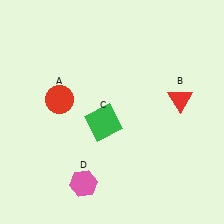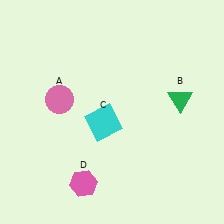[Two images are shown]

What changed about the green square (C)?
In Image 1, C is green. In Image 2, it changed to cyan.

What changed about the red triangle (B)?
In Image 1, B is red. In Image 2, it changed to green.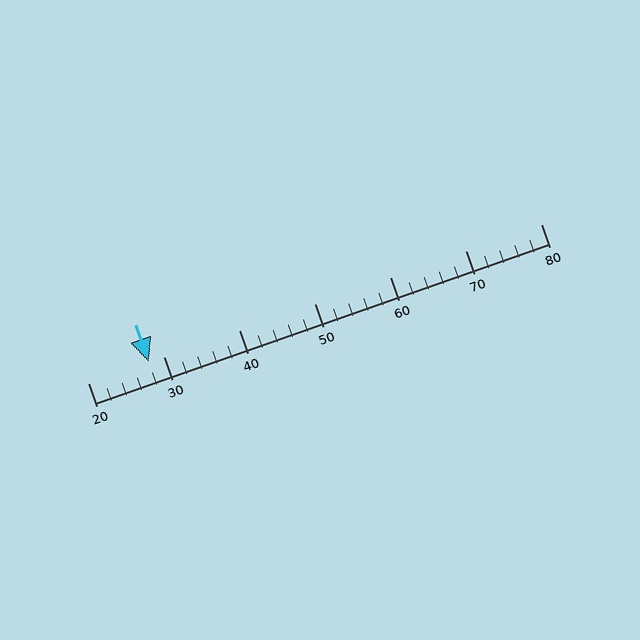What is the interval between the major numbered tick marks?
The major tick marks are spaced 10 units apart.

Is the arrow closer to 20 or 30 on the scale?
The arrow is closer to 30.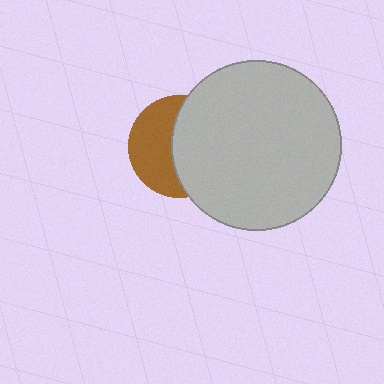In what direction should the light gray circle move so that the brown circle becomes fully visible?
The light gray circle should move right. That is the shortest direction to clear the overlap and leave the brown circle fully visible.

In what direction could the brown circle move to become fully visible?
The brown circle could move left. That would shift it out from behind the light gray circle entirely.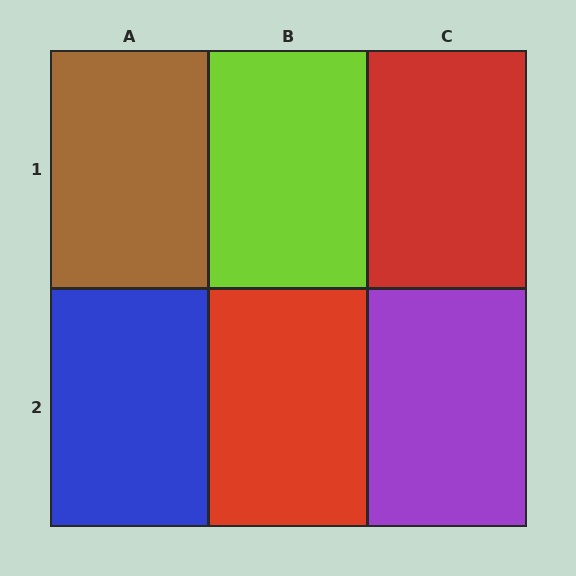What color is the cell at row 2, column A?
Blue.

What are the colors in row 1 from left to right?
Brown, lime, red.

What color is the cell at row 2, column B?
Red.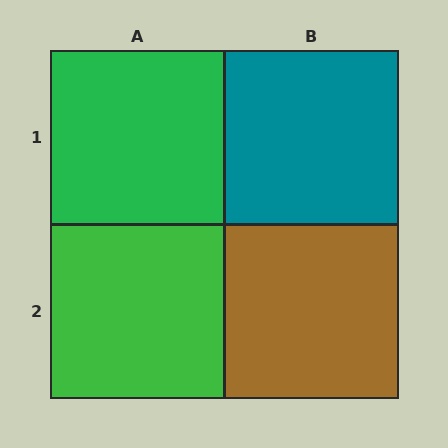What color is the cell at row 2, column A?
Green.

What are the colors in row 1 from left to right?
Green, teal.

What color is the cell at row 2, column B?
Brown.